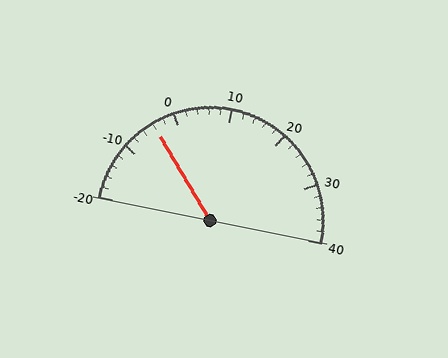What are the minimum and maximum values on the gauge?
The gauge ranges from -20 to 40.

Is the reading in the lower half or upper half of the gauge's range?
The reading is in the lower half of the range (-20 to 40).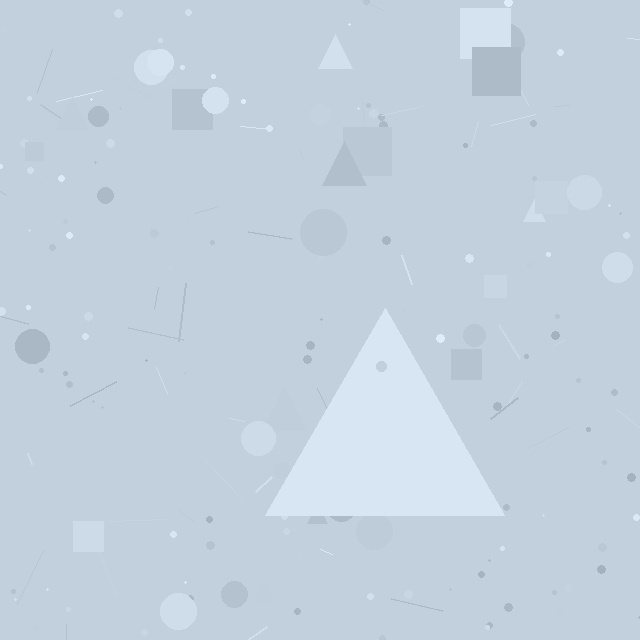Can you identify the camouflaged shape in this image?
The camouflaged shape is a triangle.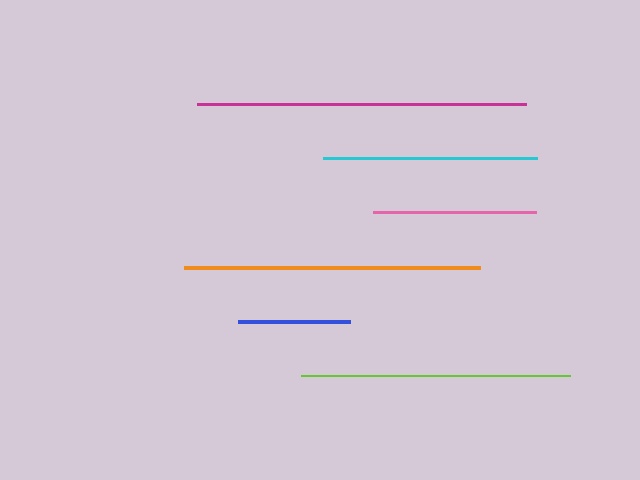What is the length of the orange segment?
The orange segment is approximately 296 pixels long.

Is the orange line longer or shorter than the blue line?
The orange line is longer than the blue line.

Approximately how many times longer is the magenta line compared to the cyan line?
The magenta line is approximately 1.5 times the length of the cyan line.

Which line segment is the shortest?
The blue line is the shortest at approximately 112 pixels.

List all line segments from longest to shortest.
From longest to shortest: magenta, orange, lime, cyan, pink, blue.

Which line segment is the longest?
The magenta line is the longest at approximately 330 pixels.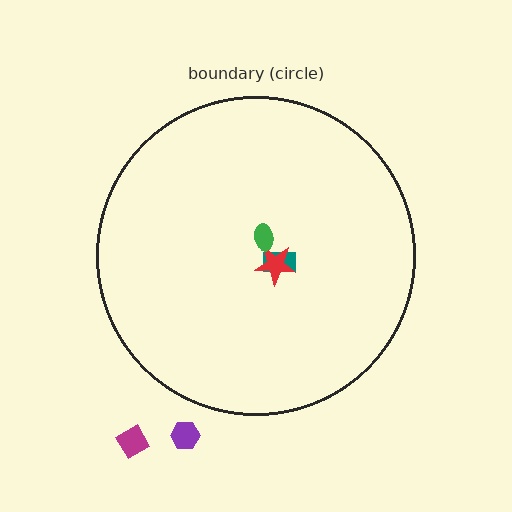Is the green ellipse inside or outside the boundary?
Inside.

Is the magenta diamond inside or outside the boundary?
Outside.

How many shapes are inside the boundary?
3 inside, 2 outside.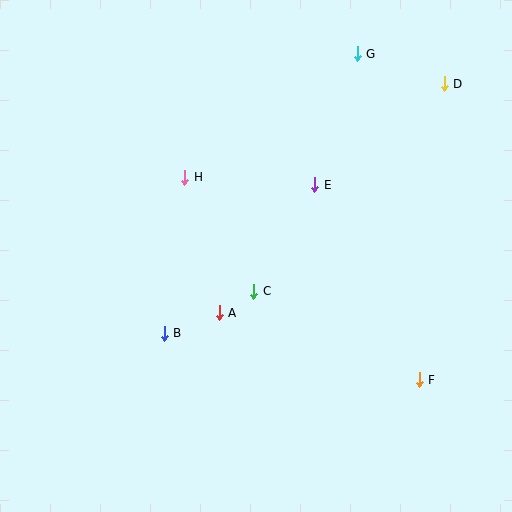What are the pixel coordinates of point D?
Point D is at (444, 84).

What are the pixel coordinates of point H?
Point H is at (185, 177).